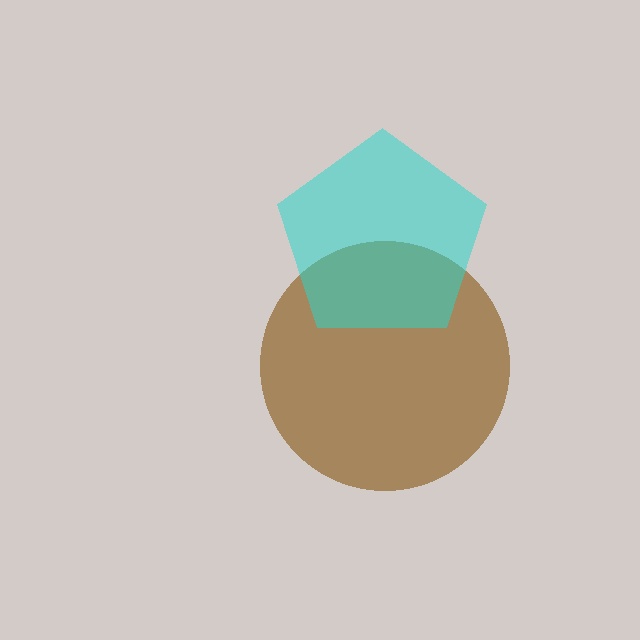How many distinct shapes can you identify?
There are 2 distinct shapes: a brown circle, a cyan pentagon.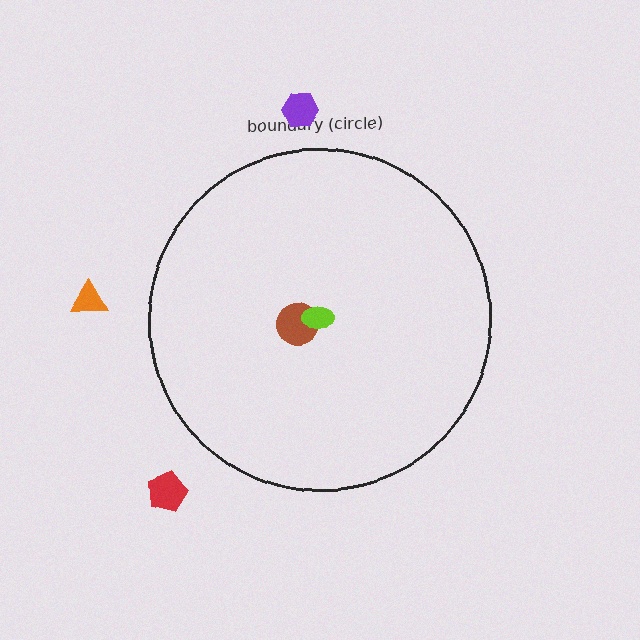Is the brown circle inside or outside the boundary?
Inside.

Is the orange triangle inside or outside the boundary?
Outside.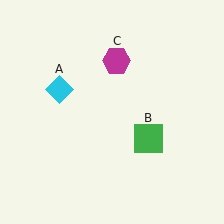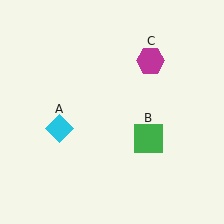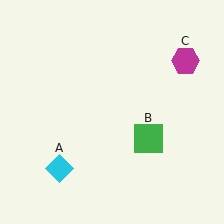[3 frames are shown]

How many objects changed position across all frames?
2 objects changed position: cyan diamond (object A), magenta hexagon (object C).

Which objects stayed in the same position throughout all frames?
Green square (object B) remained stationary.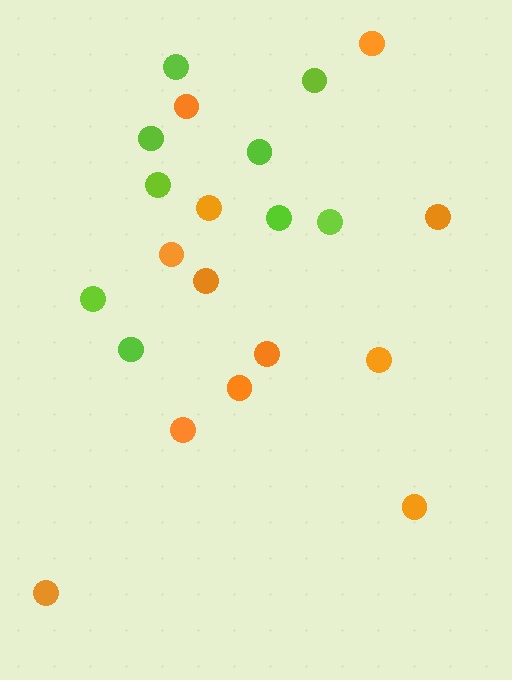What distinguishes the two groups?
There are 2 groups: one group of lime circles (9) and one group of orange circles (12).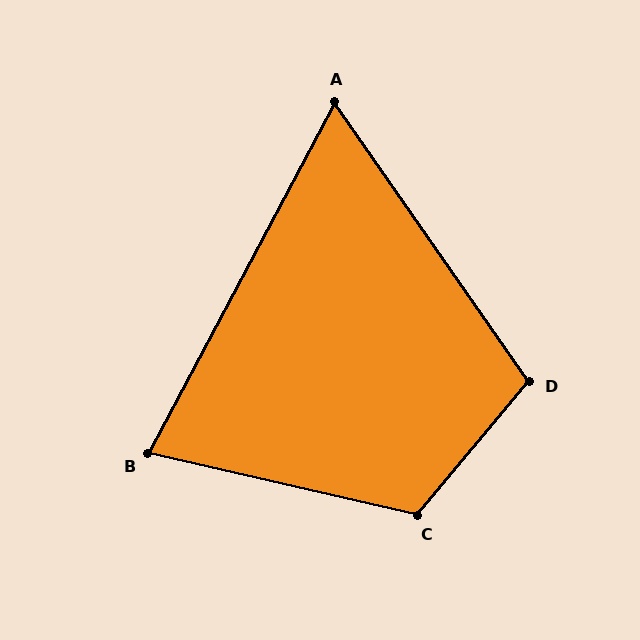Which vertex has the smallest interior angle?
A, at approximately 63 degrees.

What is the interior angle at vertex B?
Approximately 75 degrees (acute).